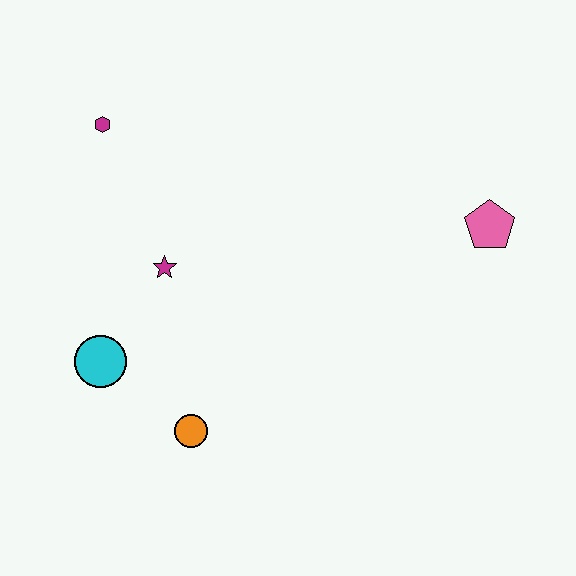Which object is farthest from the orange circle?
The pink pentagon is farthest from the orange circle.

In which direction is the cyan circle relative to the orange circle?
The cyan circle is to the left of the orange circle.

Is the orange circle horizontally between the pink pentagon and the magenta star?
Yes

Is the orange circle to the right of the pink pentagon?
No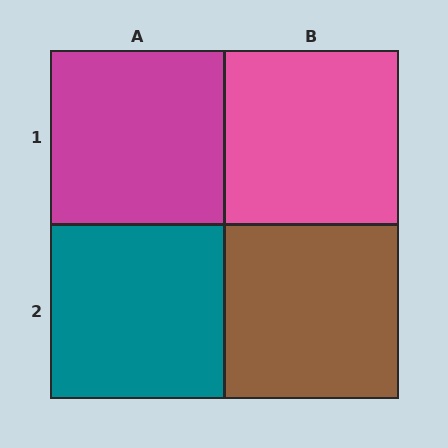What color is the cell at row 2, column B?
Brown.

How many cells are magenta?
1 cell is magenta.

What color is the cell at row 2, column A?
Teal.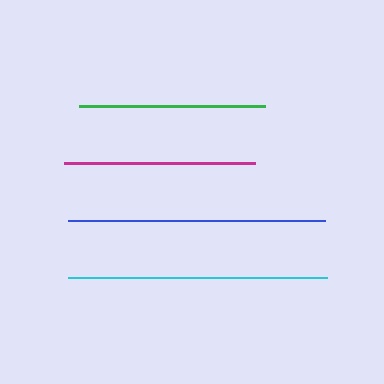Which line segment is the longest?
The cyan line is the longest at approximately 259 pixels.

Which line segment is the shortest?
The green line is the shortest at approximately 186 pixels.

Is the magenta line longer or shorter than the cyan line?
The cyan line is longer than the magenta line.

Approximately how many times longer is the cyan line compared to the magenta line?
The cyan line is approximately 1.4 times the length of the magenta line.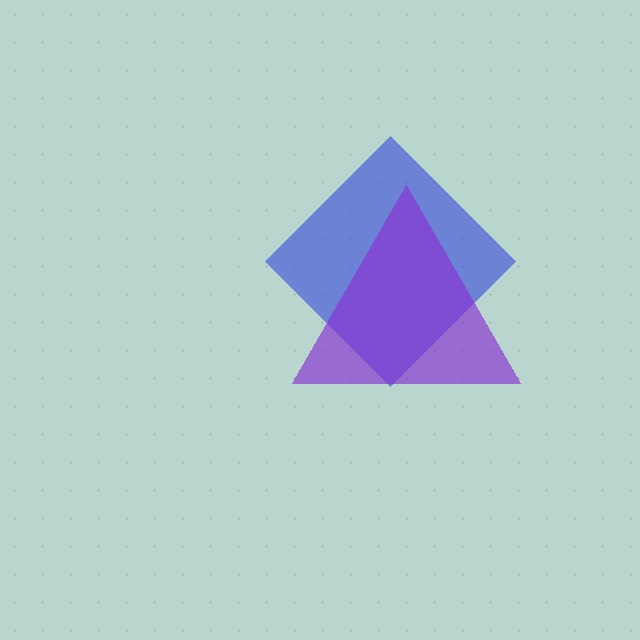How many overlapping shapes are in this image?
There are 2 overlapping shapes in the image.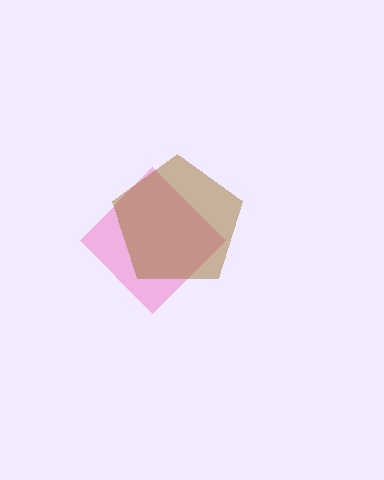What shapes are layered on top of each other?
The layered shapes are: a pink diamond, a brown pentagon.